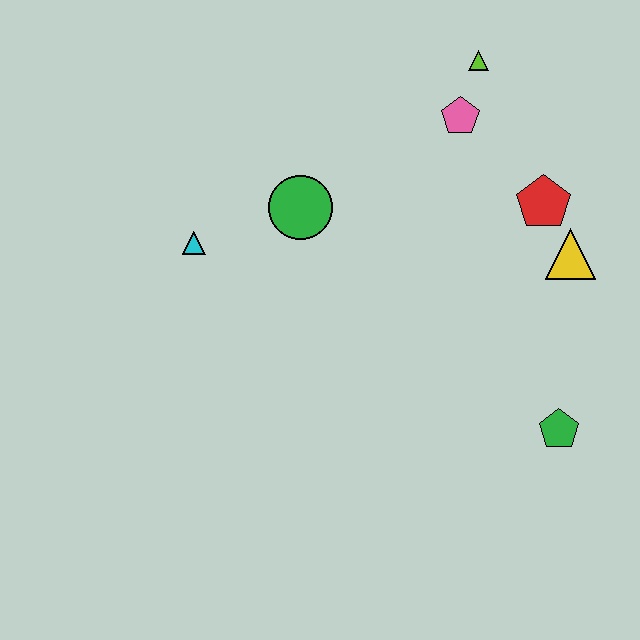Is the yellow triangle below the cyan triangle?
Yes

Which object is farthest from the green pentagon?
The cyan triangle is farthest from the green pentagon.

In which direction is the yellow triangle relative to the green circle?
The yellow triangle is to the right of the green circle.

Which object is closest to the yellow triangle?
The red pentagon is closest to the yellow triangle.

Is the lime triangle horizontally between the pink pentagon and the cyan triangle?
No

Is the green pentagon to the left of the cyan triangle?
No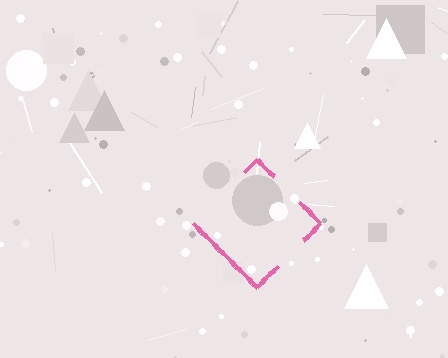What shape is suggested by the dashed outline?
The dashed outline suggests a diamond.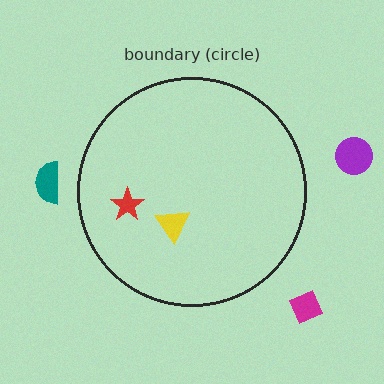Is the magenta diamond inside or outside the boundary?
Outside.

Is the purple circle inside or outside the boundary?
Outside.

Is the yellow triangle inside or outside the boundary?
Inside.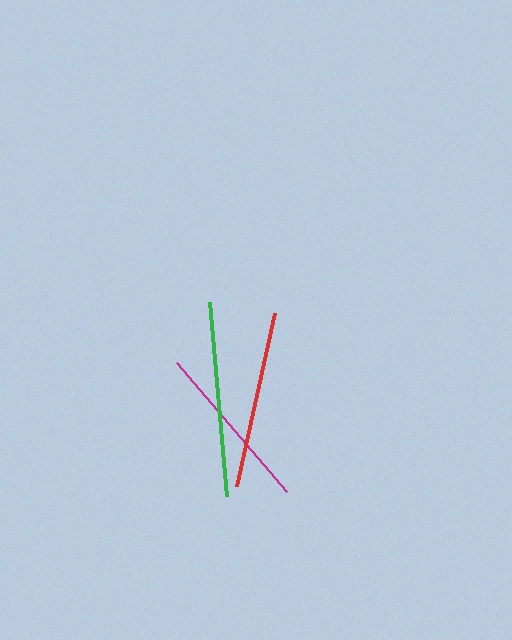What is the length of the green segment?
The green segment is approximately 195 pixels long.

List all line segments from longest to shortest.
From longest to shortest: green, red, magenta.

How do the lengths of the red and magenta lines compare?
The red and magenta lines are approximately the same length.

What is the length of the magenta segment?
The magenta segment is approximately 170 pixels long.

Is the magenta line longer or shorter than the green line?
The green line is longer than the magenta line.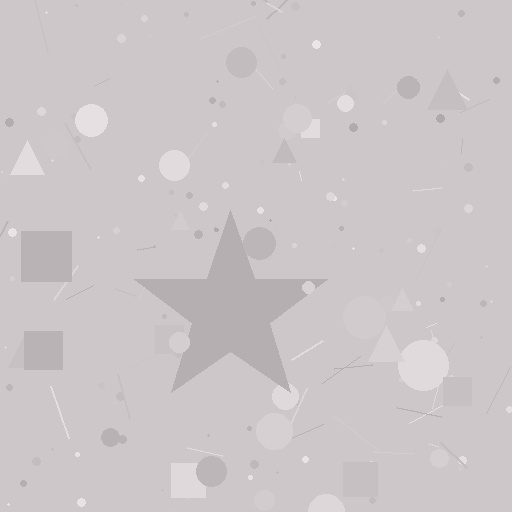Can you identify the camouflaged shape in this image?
The camouflaged shape is a star.